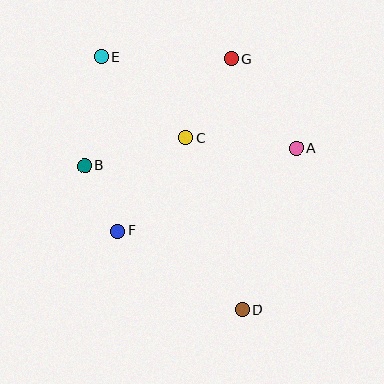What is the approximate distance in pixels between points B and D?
The distance between B and D is approximately 213 pixels.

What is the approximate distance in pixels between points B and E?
The distance between B and E is approximately 110 pixels.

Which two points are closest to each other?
Points B and F are closest to each other.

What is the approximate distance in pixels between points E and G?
The distance between E and G is approximately 130 pixels.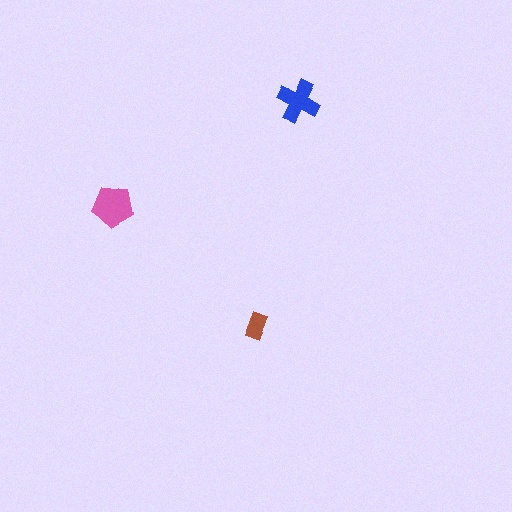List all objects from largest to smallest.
The pink pentagon, the blue cross, the brown rectangle.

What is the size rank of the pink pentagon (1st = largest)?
1st.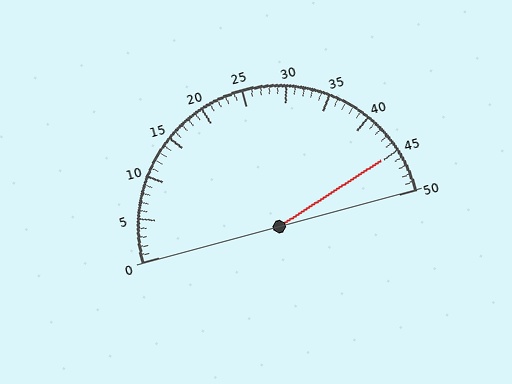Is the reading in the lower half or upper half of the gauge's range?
The reading is in the upper half of the range (0 to 50).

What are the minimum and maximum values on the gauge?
The gauge ranges from 0 to 50.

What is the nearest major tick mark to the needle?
The nearest major tick mark is 45.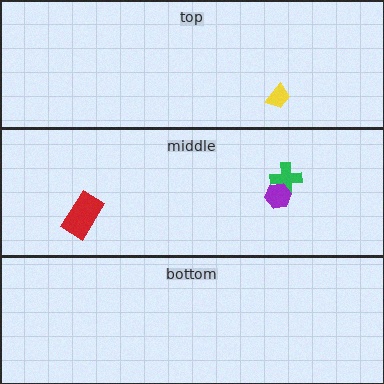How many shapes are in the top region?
1.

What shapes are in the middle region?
The green cross, the red rectangle, the purple hexagon.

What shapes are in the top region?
The yellow trapezoid.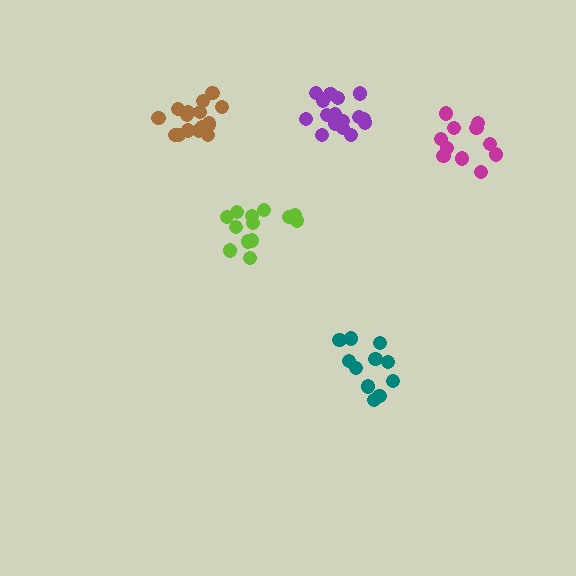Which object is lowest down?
The teal cluster is bottommost.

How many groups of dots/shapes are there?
There are 5 groups.